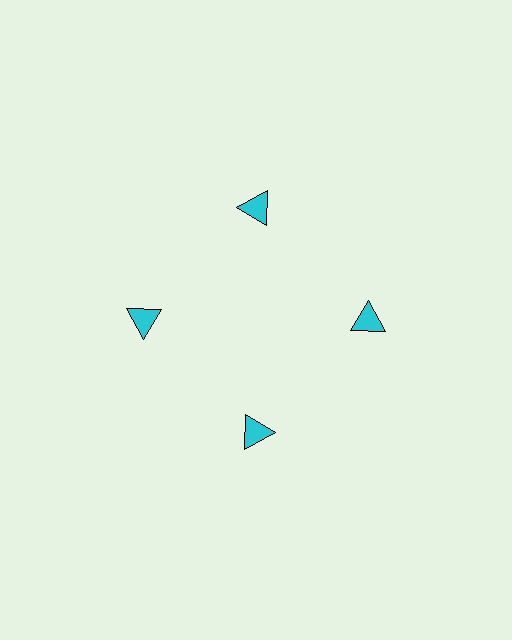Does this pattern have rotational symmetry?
Yes, this pattern has 4-fold rotational symmetry. It looks the same after rotating 90 degrees around the center.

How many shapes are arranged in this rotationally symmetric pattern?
There are 4 shapes, arranged in 4 groups of 1.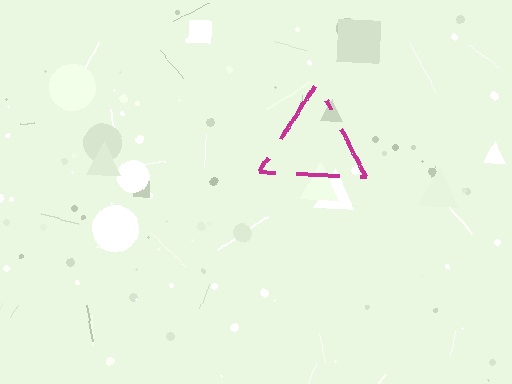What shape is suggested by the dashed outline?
The dashed outline suggests a triangle.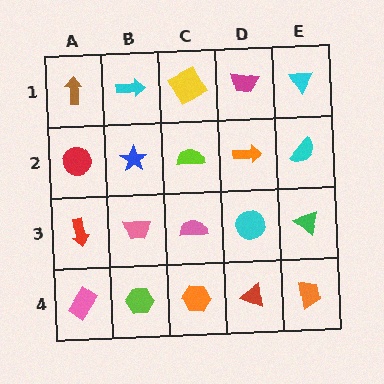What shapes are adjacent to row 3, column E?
A cyan semicircle (row 2, column E), an orange trapezoid (row 4, column E), a cyan circle (row 3, column D).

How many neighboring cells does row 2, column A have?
3.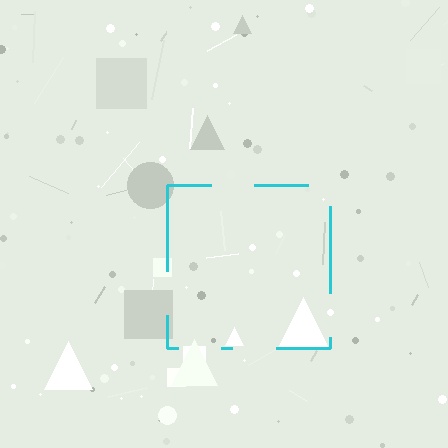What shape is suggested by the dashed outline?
The dashed outline suggests a square.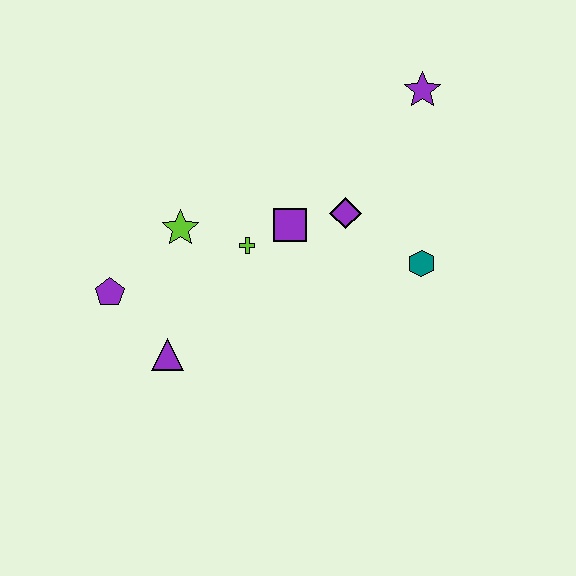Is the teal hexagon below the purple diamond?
Yes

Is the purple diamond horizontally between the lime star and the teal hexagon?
Yes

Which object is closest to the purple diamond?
The purple square is closest to the purple diamond.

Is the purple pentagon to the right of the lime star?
No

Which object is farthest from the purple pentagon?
The purple star is farthest from the purple pentagon.